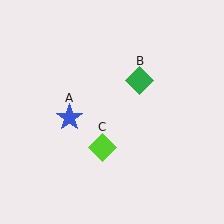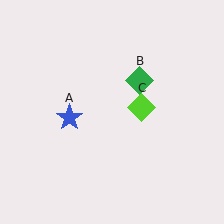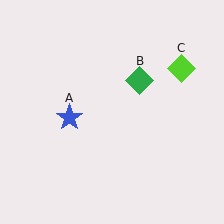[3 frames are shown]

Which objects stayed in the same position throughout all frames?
Blue star (object A) and green diamond (object B) remained stationary.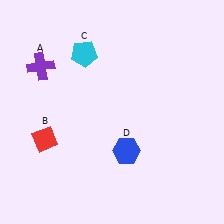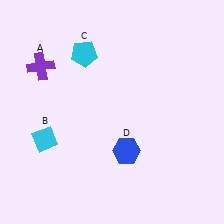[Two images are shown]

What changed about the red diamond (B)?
In Image 1, B is red. In Image 2, it changed to cyan.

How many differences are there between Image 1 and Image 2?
There is 1 difference between the two images.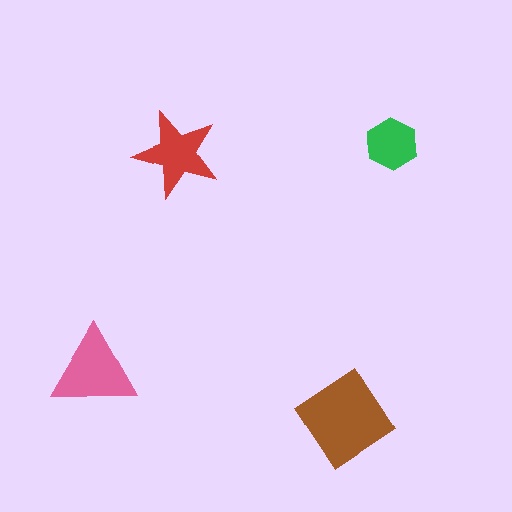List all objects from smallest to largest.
The green hexagon, the red star, the pink triangle, the brown diamond.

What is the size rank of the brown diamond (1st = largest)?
1st.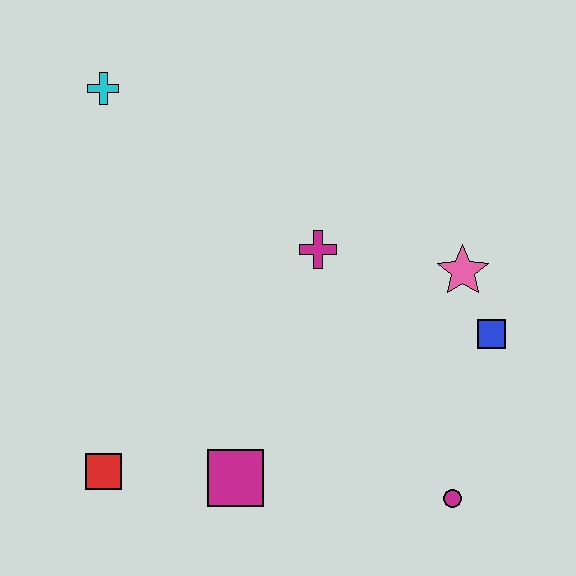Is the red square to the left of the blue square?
Yes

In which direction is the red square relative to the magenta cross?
The red square is below the magenta cross.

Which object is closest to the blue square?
The pink star is closest to the blue square.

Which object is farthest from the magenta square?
The cyan cross is farthest from the magenta square.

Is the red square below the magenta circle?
No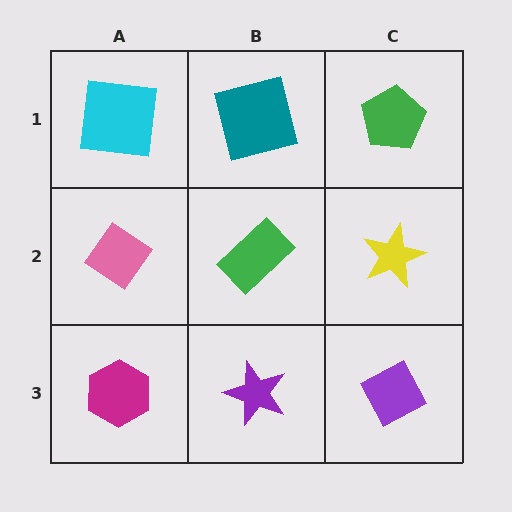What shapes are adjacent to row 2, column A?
A cyan square (row 1, column A), a magenta hexagon (row 3, column A), a green rectangle (row 2, column B).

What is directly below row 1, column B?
A green rectangle.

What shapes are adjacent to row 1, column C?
A yellow star (row 2, column C), a teal square (row 1, column B).